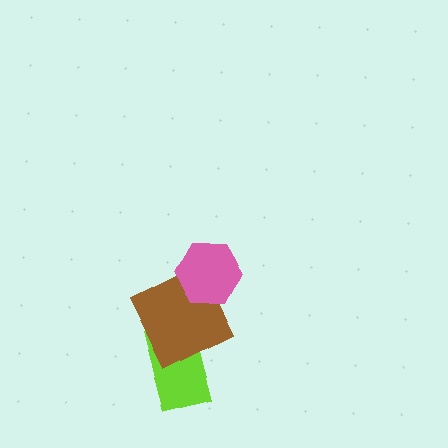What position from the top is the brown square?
The brown square is 2nd from the top.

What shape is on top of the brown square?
The pink hexagon is on top of the brown square.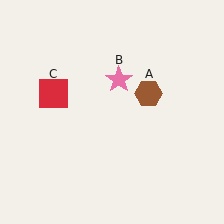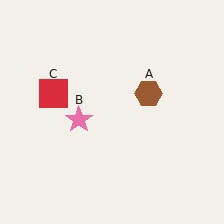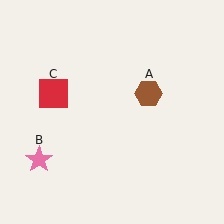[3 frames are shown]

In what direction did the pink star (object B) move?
The pink star (object B) moved down and to the left.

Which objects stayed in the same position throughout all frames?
Brown hexagon (object A) and red square (object C) remained stationary.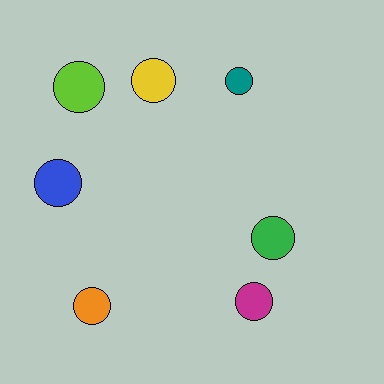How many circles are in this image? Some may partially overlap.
There are 7 circles.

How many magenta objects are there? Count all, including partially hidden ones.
There is 1 magenta object.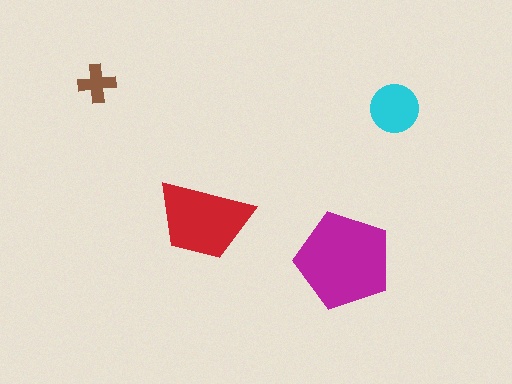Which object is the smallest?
The brown cross.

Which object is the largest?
The magenta pentagon.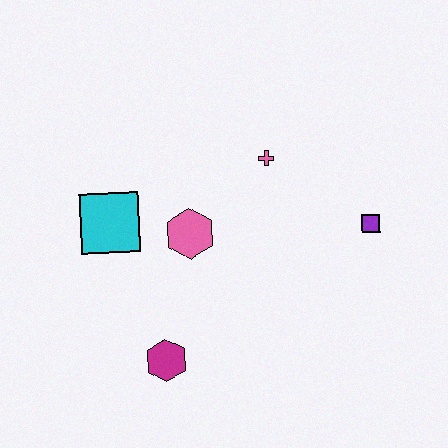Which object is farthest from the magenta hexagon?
The purple square is farthest from the magenta hexagon.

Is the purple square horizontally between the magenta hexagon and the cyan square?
No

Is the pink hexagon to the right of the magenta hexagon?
Yes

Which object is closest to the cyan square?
The pink hexagon is closest to the cyan square.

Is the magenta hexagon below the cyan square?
Yes